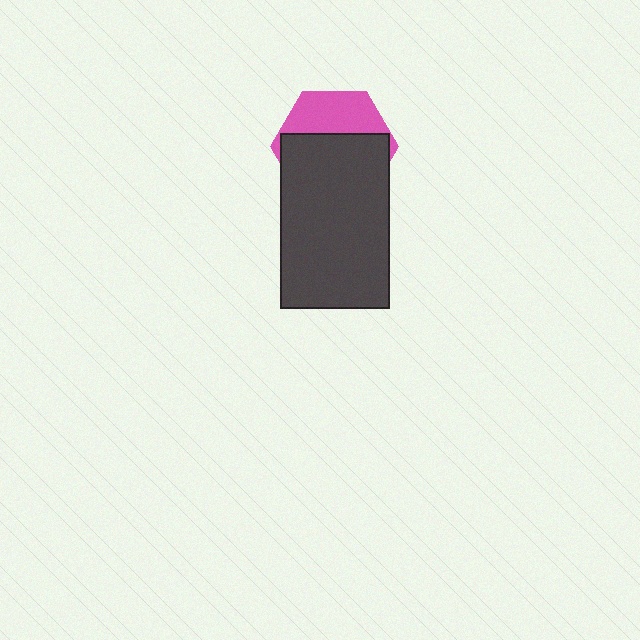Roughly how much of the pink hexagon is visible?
A small part of it is visible (roughly 38%).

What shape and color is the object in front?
The object in front is a dark gray rectangle.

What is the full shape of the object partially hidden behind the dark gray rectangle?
The partially hidden object is a pink hexagon.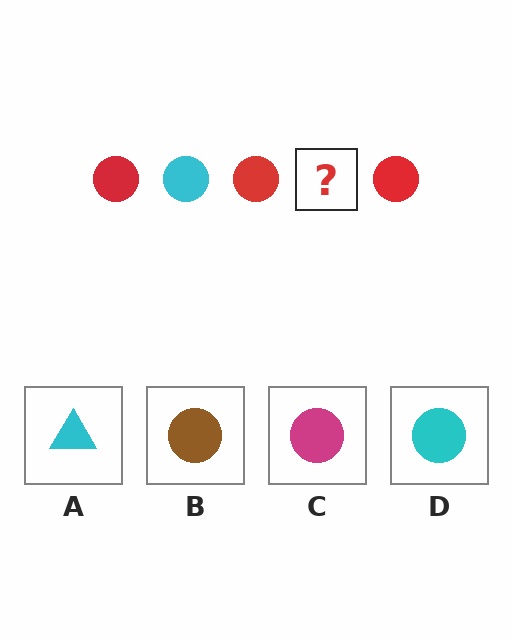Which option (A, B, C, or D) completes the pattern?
D.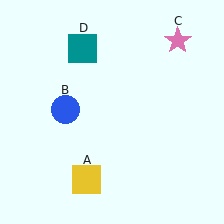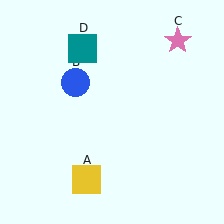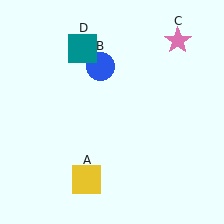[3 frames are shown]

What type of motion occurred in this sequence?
The blue circle (object B) rotated clockwise around the center of the scene.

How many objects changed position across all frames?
1 object changed position: blue circle (object B).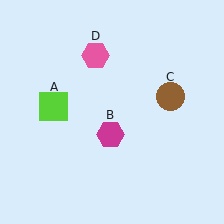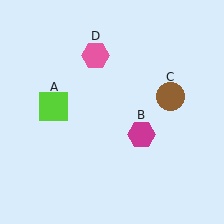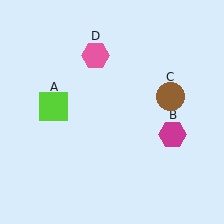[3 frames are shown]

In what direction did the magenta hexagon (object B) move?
The magenta hexagon (object B) moved right.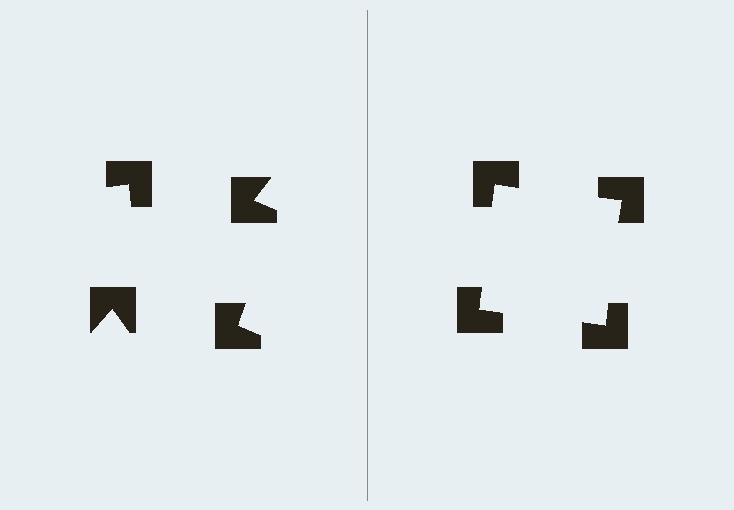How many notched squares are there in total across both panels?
8 — 4 on each side.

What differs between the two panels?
The notched squares are positioned identically on both sides; only the wedge orientations differ. On the right they align to a square; on the left they are misaligned.